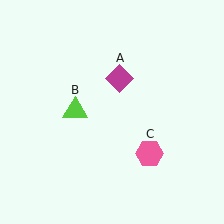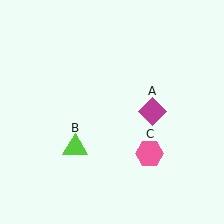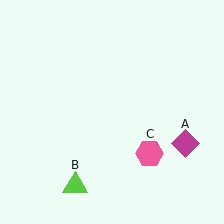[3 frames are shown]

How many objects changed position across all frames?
2 objects changed position: magenta diamond (object A), lime triangle (object B).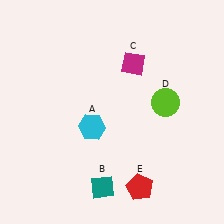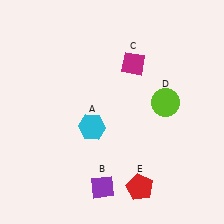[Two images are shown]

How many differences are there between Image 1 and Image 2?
There is 1 difference between the two images.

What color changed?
The diamond (B) changed from teal in Image 1 to purple in Image 2.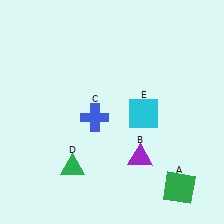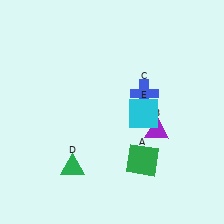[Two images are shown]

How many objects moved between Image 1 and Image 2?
3 objects moved between the two images.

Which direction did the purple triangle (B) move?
The purple triangle (B) moved up.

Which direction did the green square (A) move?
The green square (A) moved left.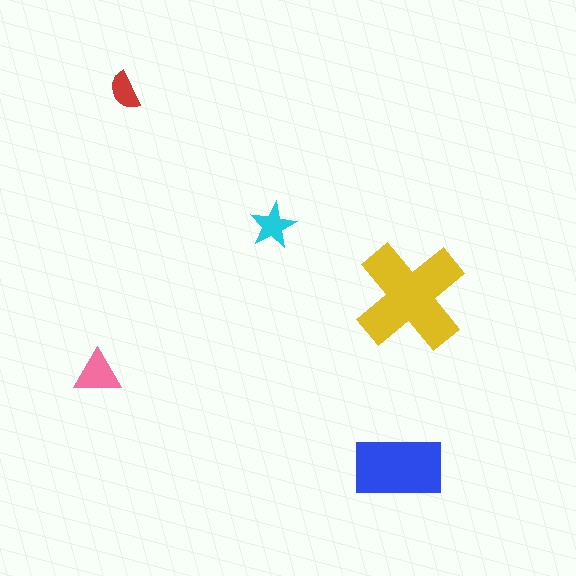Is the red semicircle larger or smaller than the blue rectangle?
Smaller.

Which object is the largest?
The yellow cross.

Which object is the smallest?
The red semicircle.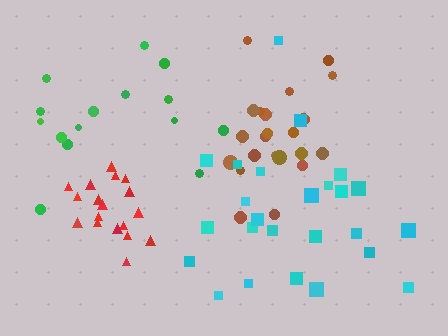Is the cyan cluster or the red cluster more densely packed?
Red.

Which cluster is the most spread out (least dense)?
Green.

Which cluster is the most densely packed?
Red.